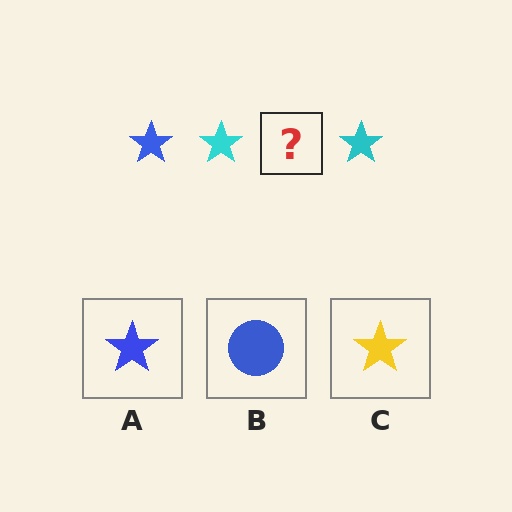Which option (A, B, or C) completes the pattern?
A.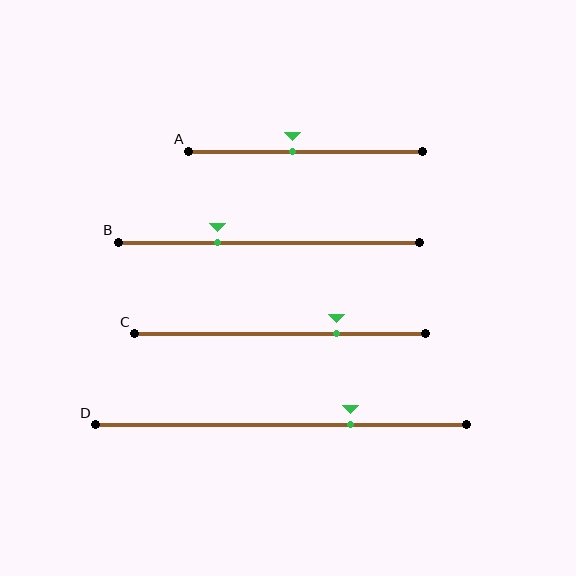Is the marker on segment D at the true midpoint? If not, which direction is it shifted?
No, the marker on segment D is shifted to the right by about 19% of the segment length.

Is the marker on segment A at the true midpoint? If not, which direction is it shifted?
No, the marker on segment A is shifted to the left by about 6% of the segment length.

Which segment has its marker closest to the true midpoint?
Segment A has its marker closest to the true midpoint.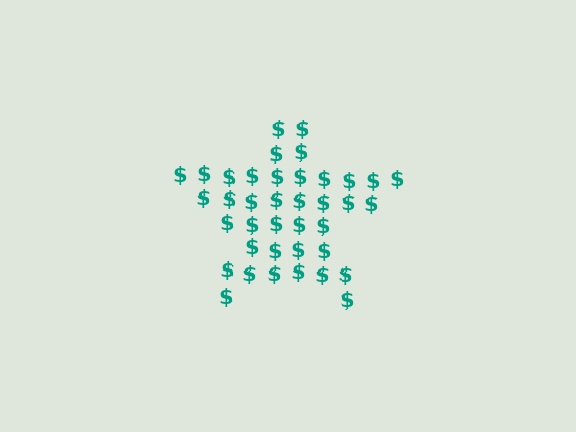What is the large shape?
The large shape is a star.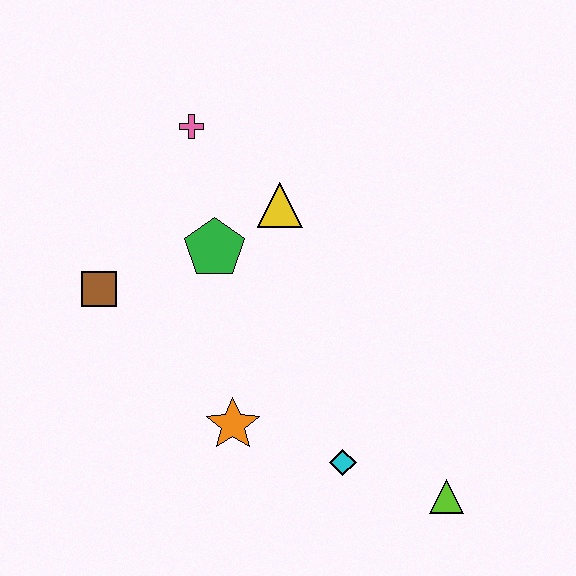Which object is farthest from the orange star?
The pink cross is farthest from the orange star.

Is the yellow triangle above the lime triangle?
Yes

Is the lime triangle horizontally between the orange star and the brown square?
No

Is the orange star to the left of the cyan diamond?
Yes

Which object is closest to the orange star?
The cyan diamond is closest to the orange star.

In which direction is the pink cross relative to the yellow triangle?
The pink cross is to the left of the yellow triangle.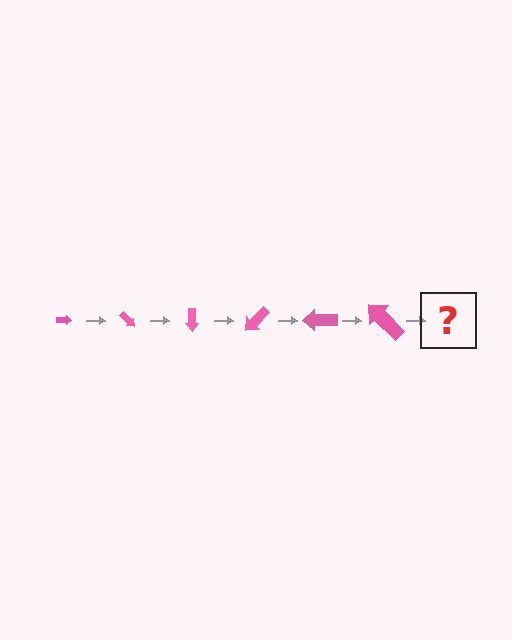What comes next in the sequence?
The next element should be an arrow, larger than the previous one and rotated 270 degrees from the start.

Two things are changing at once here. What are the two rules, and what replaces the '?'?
The two rules are that the arrow grows larger each step and it rotates 45 degrees each step. The '?' should be an arrow, larger than the previous one and rotated 270 degrees from the start.